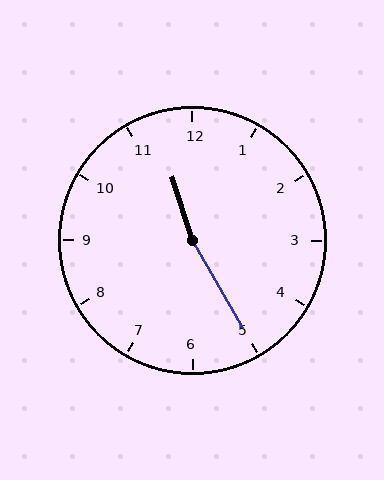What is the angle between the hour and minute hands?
Approximately 168 degrees.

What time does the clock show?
11:25.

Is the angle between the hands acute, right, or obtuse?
It is obtuse.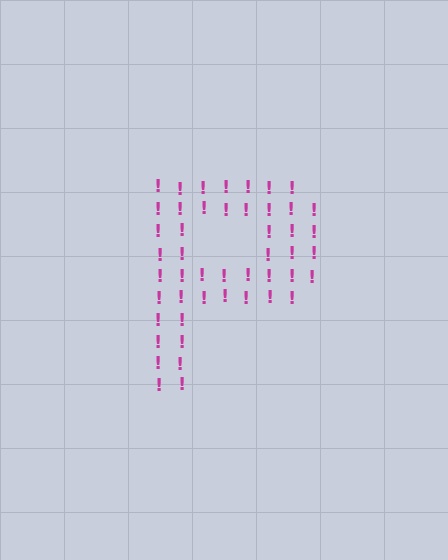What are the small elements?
The small elements are exclamation marks.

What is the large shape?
The large shape is the letter P.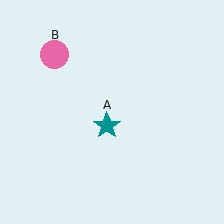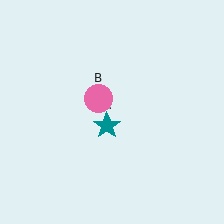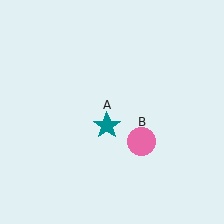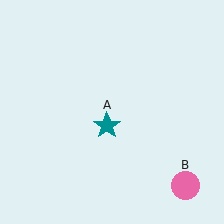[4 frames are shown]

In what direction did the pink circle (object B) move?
The pink circle (object B) moved down and to the right.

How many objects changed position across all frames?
1 object changed position: pink circle (object B).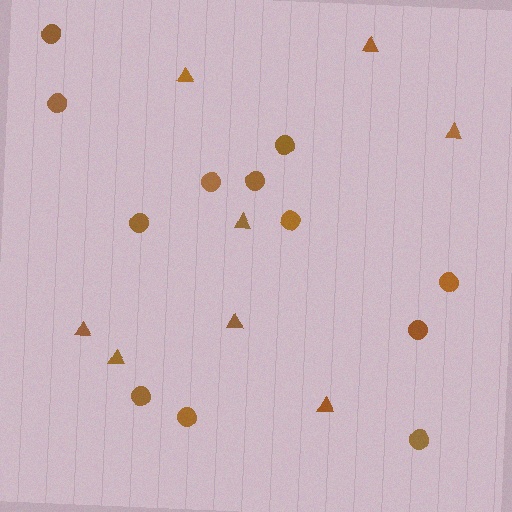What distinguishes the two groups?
There are 2 groups: one group of circles (12) and one group of triangles (8).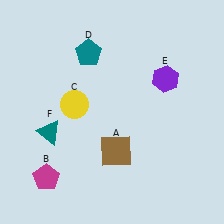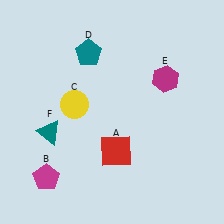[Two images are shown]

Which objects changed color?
A changed from brown to red. E changed from purple to magenta.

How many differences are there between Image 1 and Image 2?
There are 2 differences between the two images.